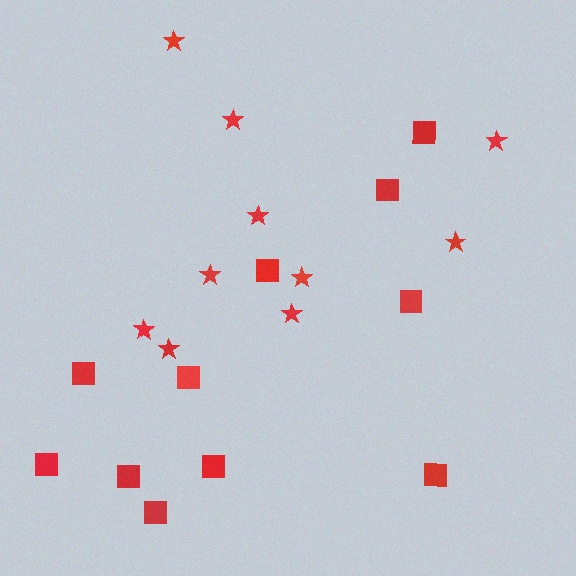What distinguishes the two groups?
There are 2 groups: one group of stars (10) and one group of squares (11).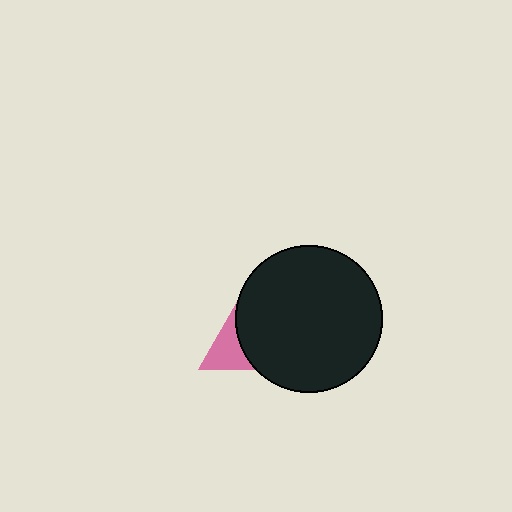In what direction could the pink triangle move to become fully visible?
The pink triangle could move left. That would shift it out from behind the black circle entirely.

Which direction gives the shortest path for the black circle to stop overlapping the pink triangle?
Moving right gives the shortest separation.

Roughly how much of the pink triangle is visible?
A small part of it is visible (roughly 39%).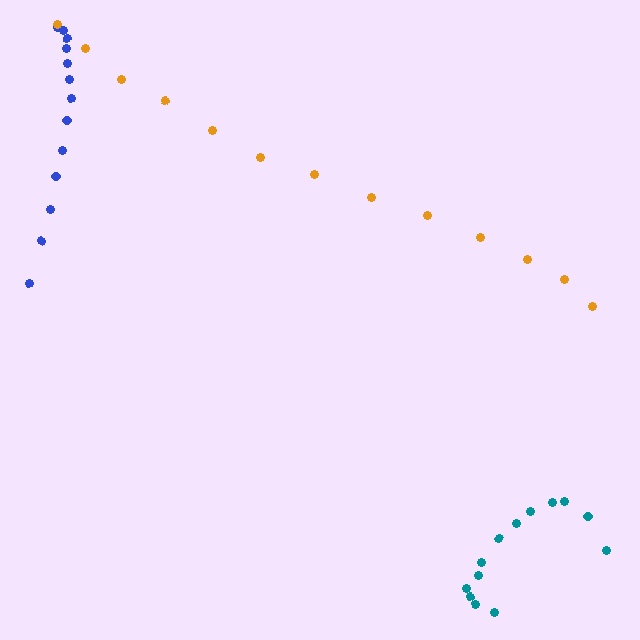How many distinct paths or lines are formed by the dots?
There are 3 distinct paths.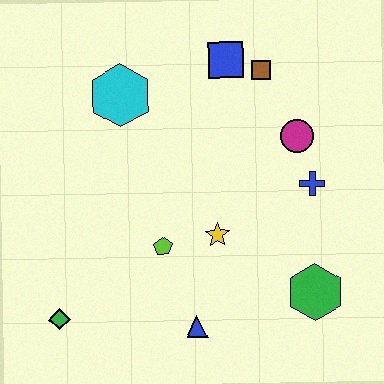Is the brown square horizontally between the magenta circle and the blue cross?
No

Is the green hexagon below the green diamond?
No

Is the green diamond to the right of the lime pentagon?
No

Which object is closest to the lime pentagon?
The yellow star is closest to the lime pentagon.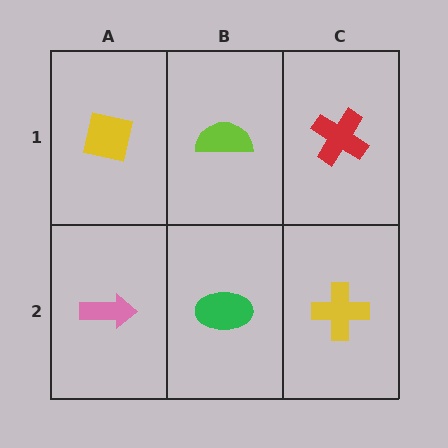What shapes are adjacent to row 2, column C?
A red cross (row 1, column C), a green ellipse (row 2, column B).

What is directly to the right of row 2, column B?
A yellow cross.